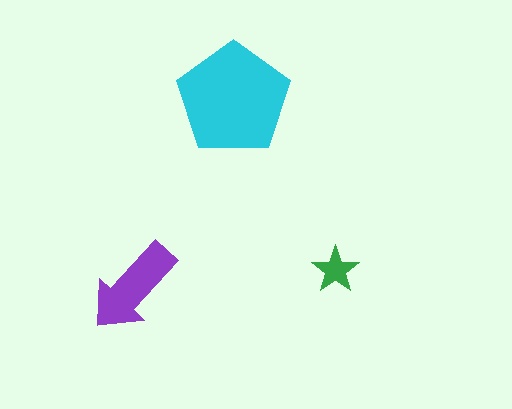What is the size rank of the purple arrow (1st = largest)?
2nd.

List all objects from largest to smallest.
The cyan pentagon, the purple arrow, the green star.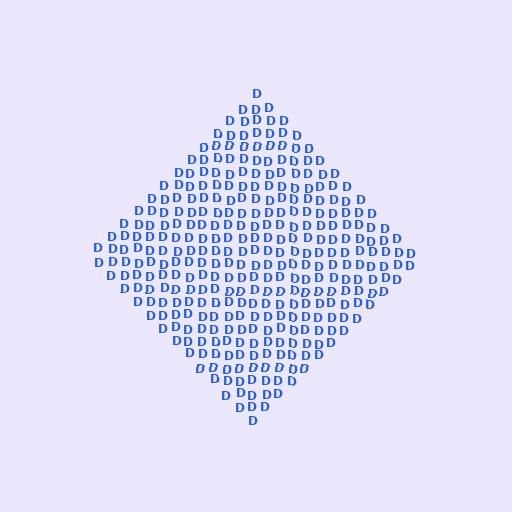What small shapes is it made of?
It is made of small letter D's.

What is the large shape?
The large shape is a diamond.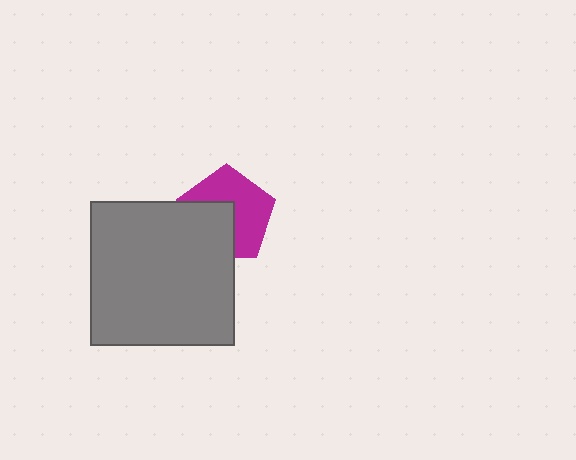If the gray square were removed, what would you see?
You would see the complete magenta pentagon.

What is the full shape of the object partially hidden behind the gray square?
The partially hidden object is a magenta pentagon.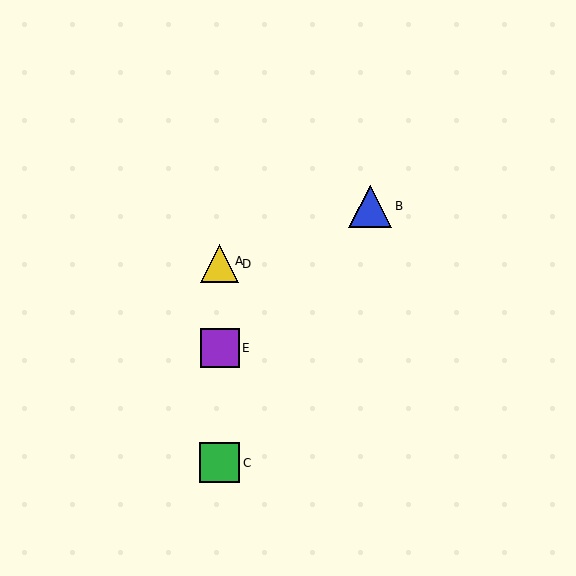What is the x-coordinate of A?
Object A is at x≈220.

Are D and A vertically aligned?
Yes, both are at x≈220.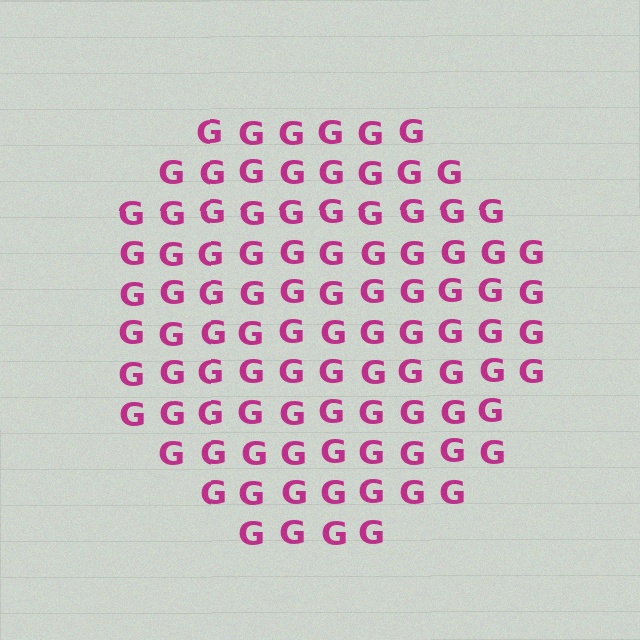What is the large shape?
The large shape is a circle.